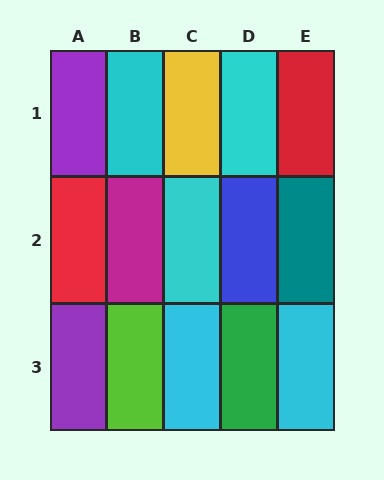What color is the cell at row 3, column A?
Purple.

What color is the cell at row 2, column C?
Cyan.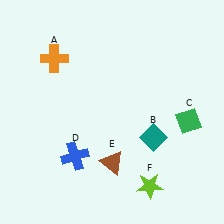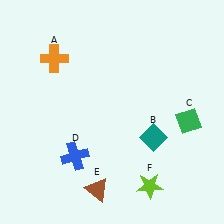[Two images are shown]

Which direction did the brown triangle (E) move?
The brown triangle (E) moved down.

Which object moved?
The brown triangle (E) moved down.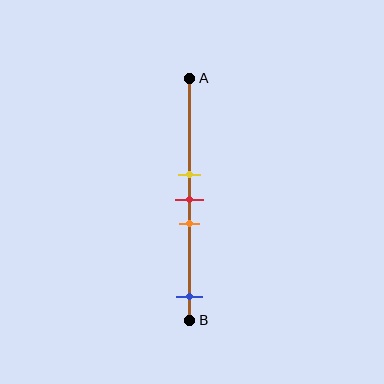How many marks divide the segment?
There are 4 marks dividing the segment.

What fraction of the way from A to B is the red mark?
The red mark is approximately 50% (0.5) of the way from A to B.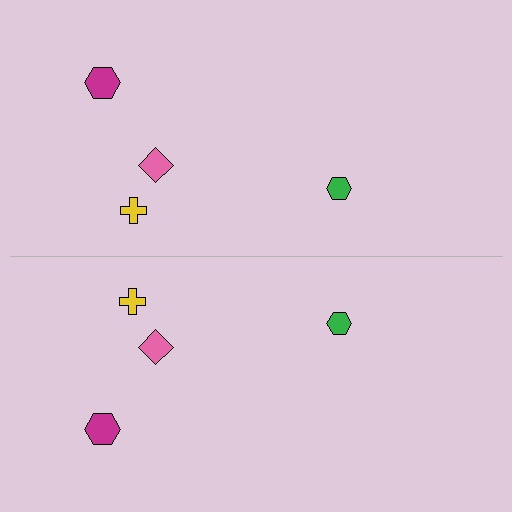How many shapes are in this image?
There are 8 shapes in this image.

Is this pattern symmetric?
Yes, this pattern has bilateral (reflection) symmetry.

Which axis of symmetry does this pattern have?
The pattern has a horizontal axis of symmetry running through the center of the image.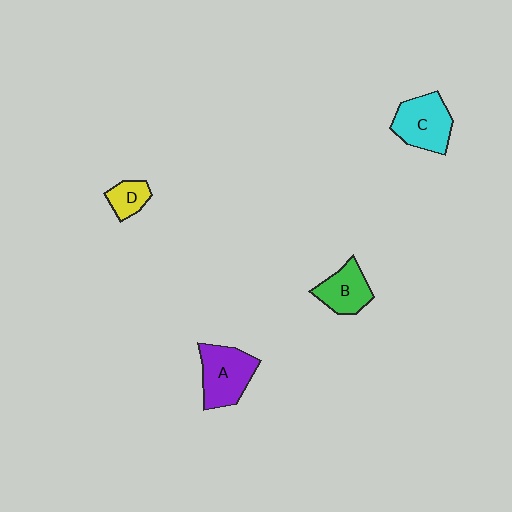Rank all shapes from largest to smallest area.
From largest to smallest: A (purple), C (cyan), B (green), D (yellow).